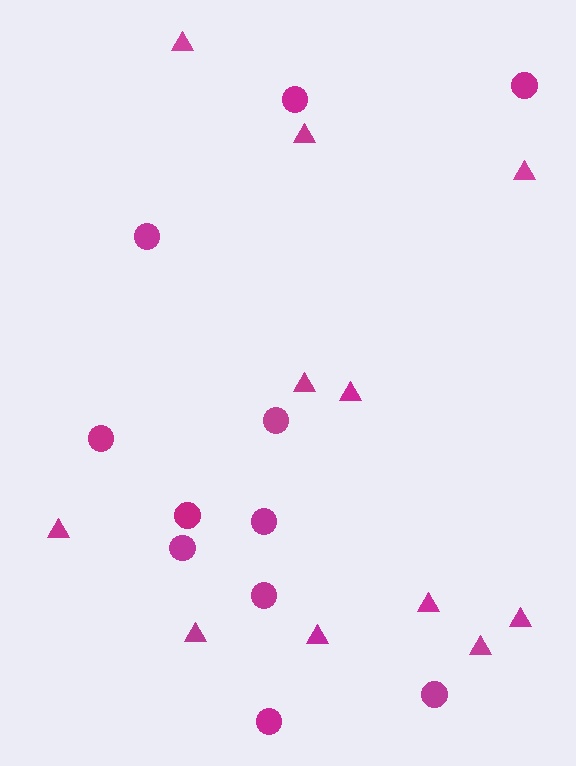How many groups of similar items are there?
There are 2 groups: one group of triangles (11) and one group of circles (11).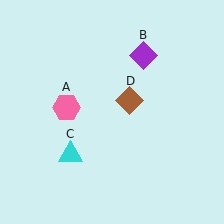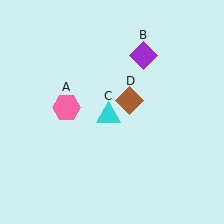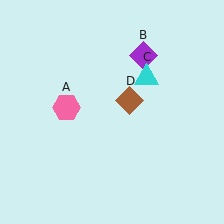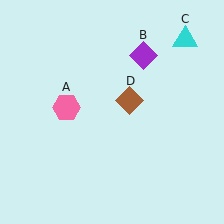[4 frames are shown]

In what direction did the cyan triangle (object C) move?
The cyan triangle (object C) moved up and to the right.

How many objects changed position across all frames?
1 object changed position: cyan triangle (object C).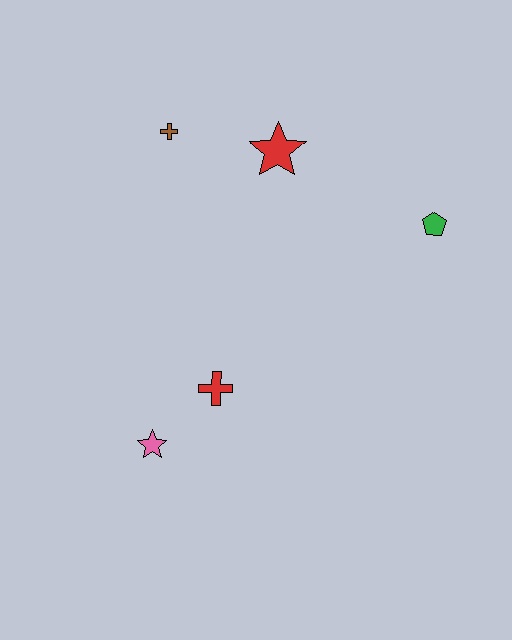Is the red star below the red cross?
No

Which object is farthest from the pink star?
The green pentagon is farthest from the pink star.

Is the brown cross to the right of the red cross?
No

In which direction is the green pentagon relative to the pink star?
The green pentagon is to the right of the pink star.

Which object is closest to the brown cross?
The red star is closest to the brown cross.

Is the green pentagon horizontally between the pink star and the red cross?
No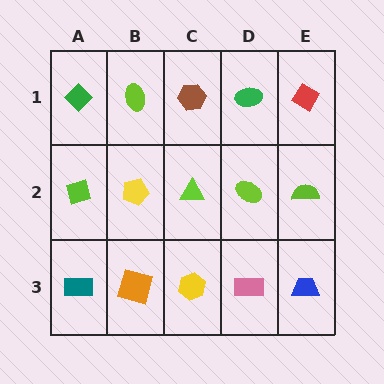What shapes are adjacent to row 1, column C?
A lime triangle (row 2, column C), a lime ellipse (row 1, column B), a green ellipse (row 1, column D).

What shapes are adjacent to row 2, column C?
A brown hexagon (row 1, column C), a yellow hexagon (row 3, column C), a yellow pentagon (row 2, column B), a lime ellipse (row 2, column D).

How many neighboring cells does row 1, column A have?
2.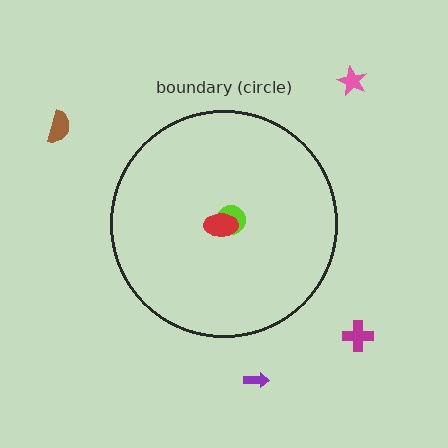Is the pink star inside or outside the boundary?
Outside.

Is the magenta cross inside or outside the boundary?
Outside.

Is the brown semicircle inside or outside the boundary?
Outside.